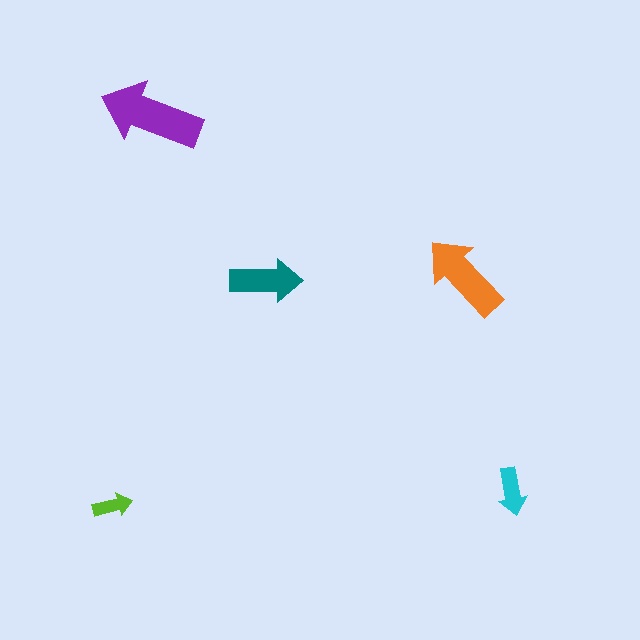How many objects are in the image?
There are 5 objects in the image.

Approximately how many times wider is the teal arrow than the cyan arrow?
About 1.5 times wider.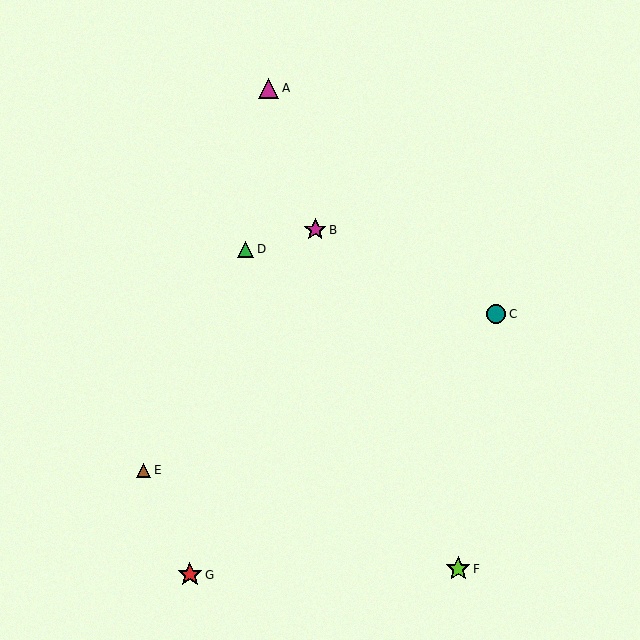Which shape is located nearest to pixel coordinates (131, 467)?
The brown triangle (labeled E) at (144, 470) is nearest to that location.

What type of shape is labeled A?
Shape A is a magenta triangle.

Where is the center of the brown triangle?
The center of the brown triangle is at (144, 470).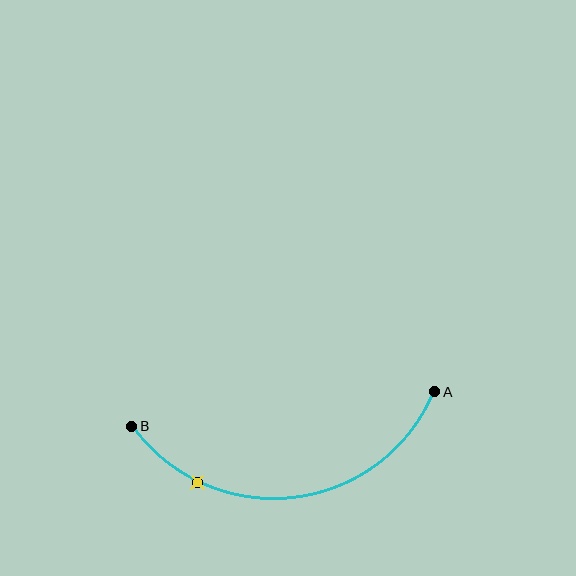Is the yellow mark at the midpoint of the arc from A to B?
No. The yellow mark lies on the arc but is closer to endpoint B. The arc midpoint would be at the point on the curve equidistant along the arc from both A and B.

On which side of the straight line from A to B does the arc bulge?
The arc bulges below the straight line connecting A and B.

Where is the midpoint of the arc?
The arc midpoint is the point on the curve farthest from the straight line joining A and B. It sits below that line.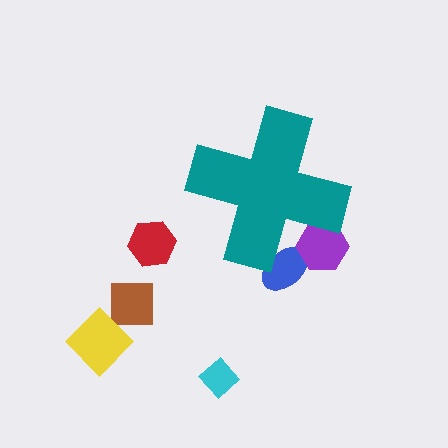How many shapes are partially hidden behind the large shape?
2 shapes are partially hidden.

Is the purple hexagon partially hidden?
Yes, the purple hexagon is partially hidden behind the teal cross.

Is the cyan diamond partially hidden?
No, the cyan diamond is fully visible.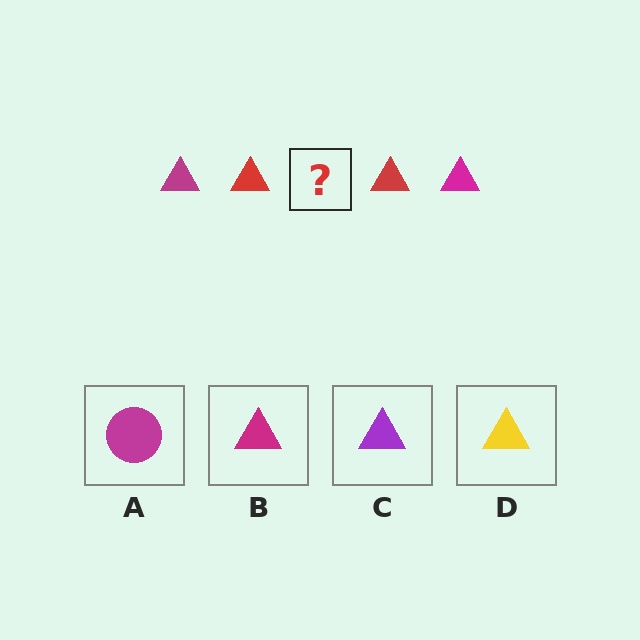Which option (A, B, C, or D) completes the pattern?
B.